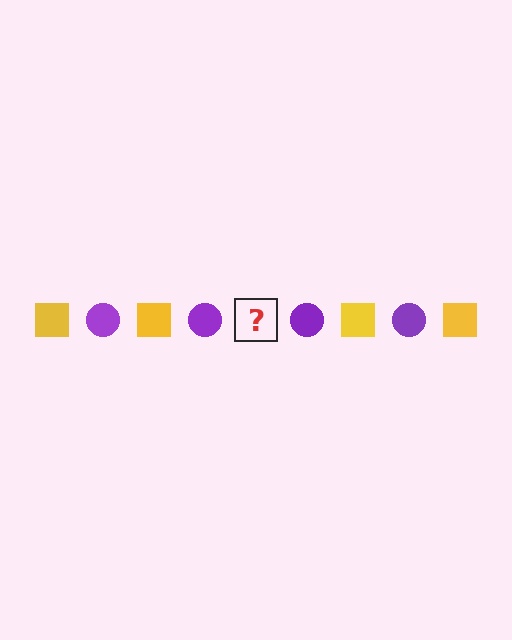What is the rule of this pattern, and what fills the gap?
The rule is that the pattern alternates between yellow square and purple circle. The gap should be filled with a yellow square.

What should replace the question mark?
The question mark should be replaced with a yellow square.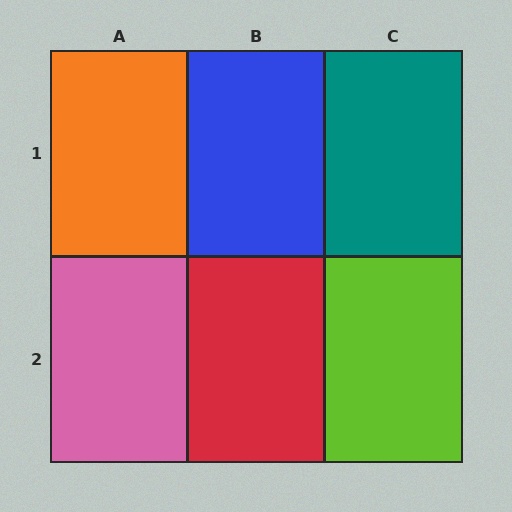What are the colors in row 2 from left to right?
Pink, red, lime.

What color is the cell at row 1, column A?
Orange.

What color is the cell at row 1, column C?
Teal.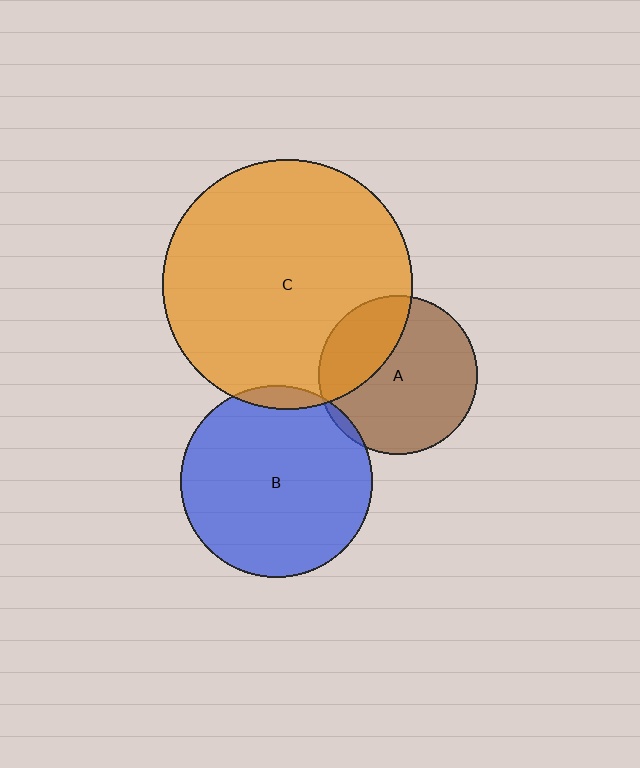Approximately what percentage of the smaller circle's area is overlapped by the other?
Approximately 5%.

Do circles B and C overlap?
Yes.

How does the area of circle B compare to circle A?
Approximately 1.5 times.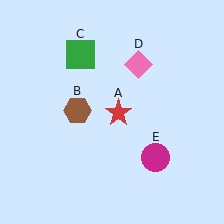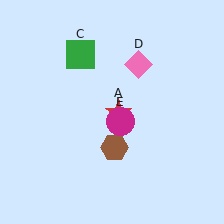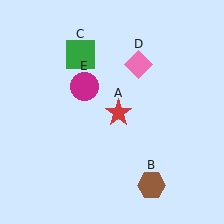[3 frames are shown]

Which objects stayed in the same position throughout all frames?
Red star (object A) and green square (object C) and pink diamond (object D) remained stationary.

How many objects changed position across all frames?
2 objects changed position: brown hexagon (object B), magenta circle (object E).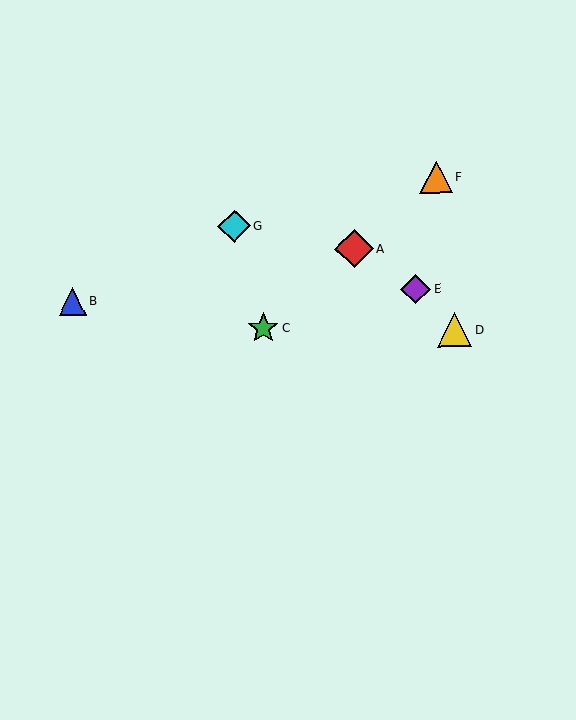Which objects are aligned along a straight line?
Objects A, C, F are aligned along a straight line.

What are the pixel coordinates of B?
Object B is at (72, 302).